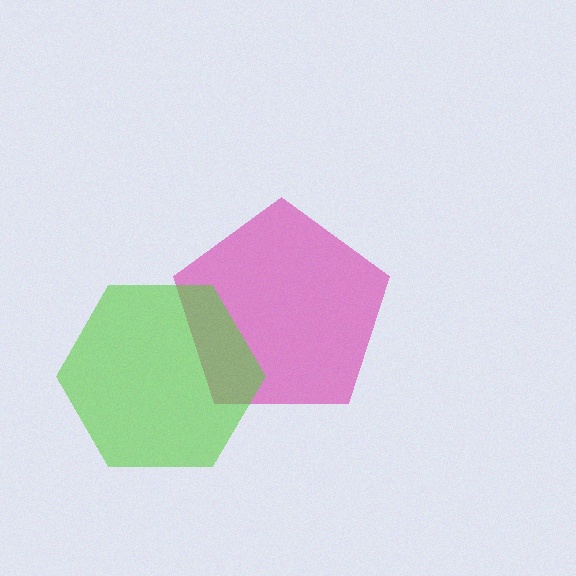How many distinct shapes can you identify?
There are 2 distinct shapes: a magenta pentagon, a lime hexagon.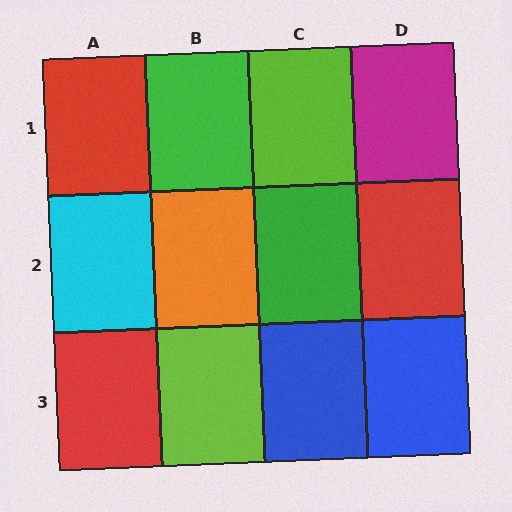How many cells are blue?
2 cells are blue.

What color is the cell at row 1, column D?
Magenta.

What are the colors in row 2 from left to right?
Cyan, orange, green, red.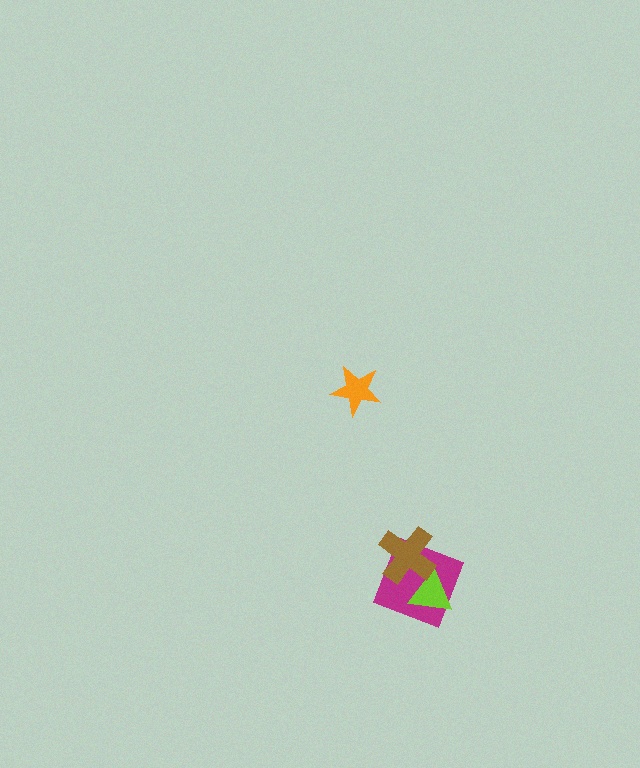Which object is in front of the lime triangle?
The brown cross is in front of the lime triangle.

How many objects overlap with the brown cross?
2 objects overlap with the brown cross.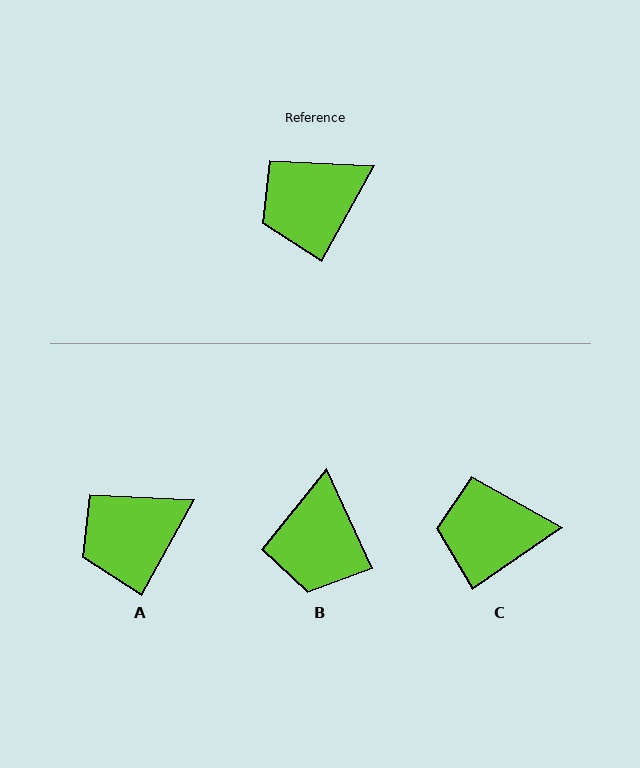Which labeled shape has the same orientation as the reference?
A.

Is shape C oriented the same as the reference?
No, it is off by about 27 degrees.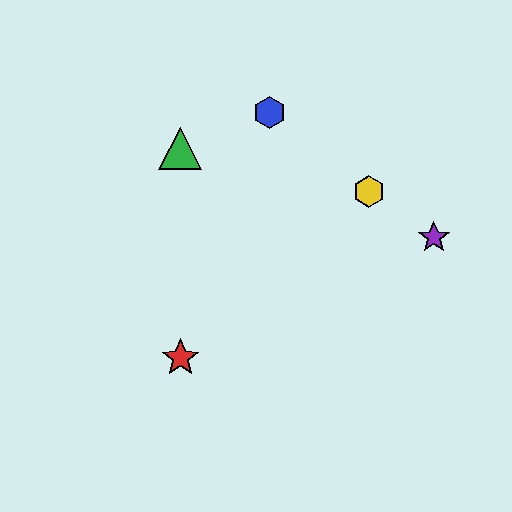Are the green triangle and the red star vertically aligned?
Yes, both are at x≈180.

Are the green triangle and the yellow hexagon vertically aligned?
No, the green triangle is at x≈180 and the yellow hexagon is at x≈369.